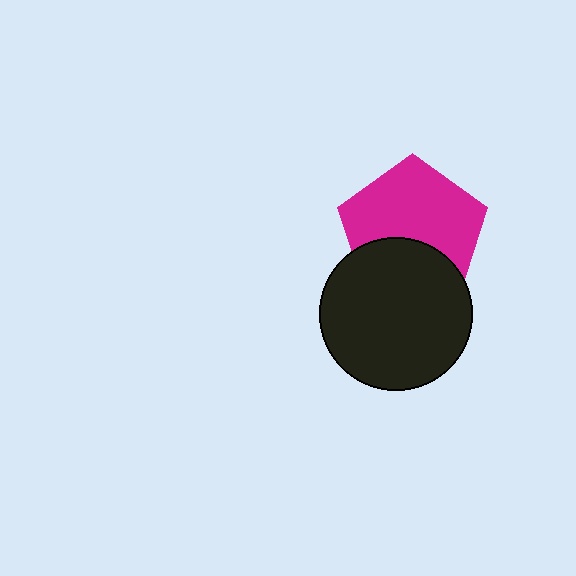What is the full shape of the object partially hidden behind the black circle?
The partially hidden object is a magenta pentagon.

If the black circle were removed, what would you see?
You would see the complete magenta pentagon.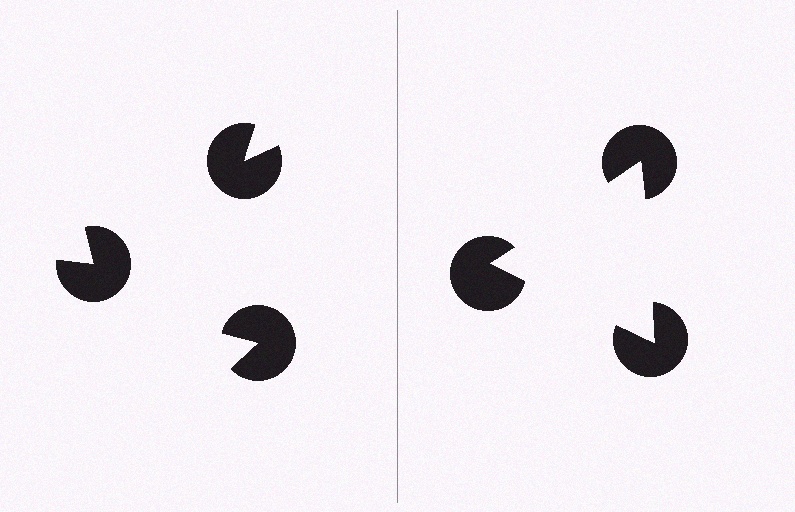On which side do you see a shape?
An illusory triangle appears on the right side. On the left side the wedge cuts are rotated, so no coherent shape forms.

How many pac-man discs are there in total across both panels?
6 — 3 on each side.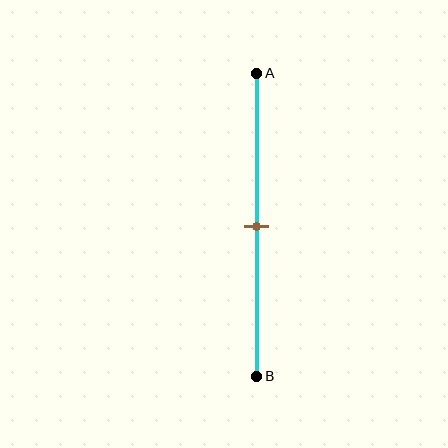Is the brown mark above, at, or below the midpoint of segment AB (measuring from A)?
The brown mark is approximately at the midpoint of segment AB.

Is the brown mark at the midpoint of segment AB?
Yes, the mark is approximately at the midpoint.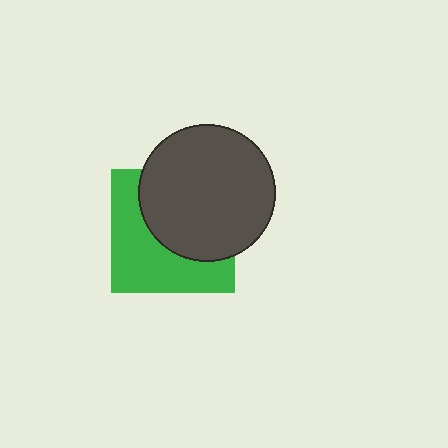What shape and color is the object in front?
The object in front is a dark gray circle.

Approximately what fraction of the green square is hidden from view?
Roughly 51% of the green square is hidden behind the dark gray circle.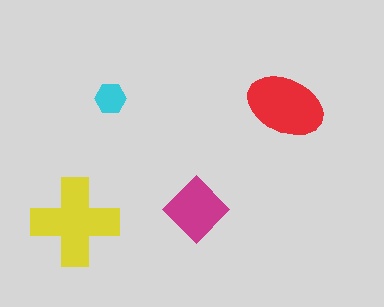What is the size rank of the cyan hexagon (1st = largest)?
4th.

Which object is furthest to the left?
The yellow cross is leftmost.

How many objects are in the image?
There are 4 objects in the image.